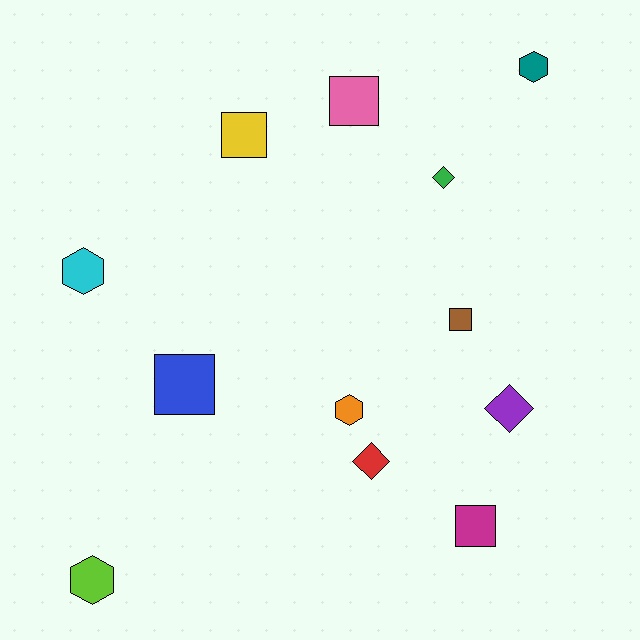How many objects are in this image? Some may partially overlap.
There are 12 objects.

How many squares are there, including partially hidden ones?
There are 5 squares.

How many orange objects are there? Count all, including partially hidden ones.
There is 1 orange object.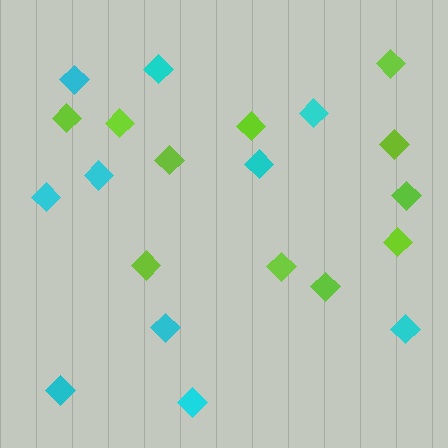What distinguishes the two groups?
There are 2 groups: one group of cyan diamonds (10) and one group of lime diamonds (11).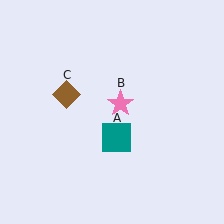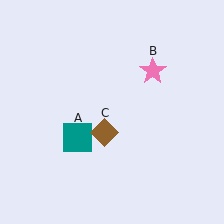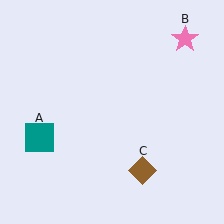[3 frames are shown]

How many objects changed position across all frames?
3 objects changed position: teal square (object A), pink star (object B), brown diamond (object C).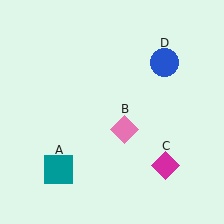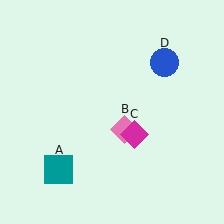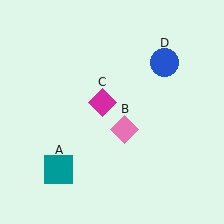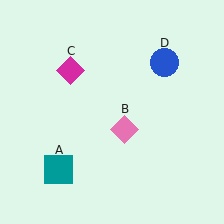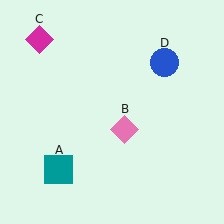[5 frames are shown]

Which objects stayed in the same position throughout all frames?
Teal square (object A) and pink diamond (object B) and blue circle (object D) remained stationary.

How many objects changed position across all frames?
1 object changed position: magenta diamond (object C).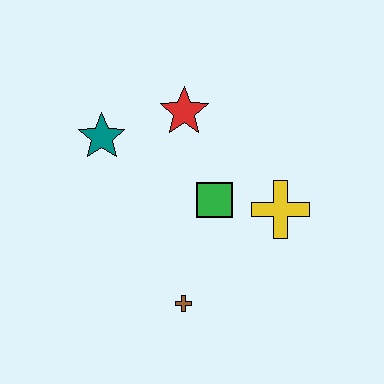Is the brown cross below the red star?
Yes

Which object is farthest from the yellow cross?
The teal star is farthest from the yellow cross.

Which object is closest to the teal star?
The red star is closest to the teal star.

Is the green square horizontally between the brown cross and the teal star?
No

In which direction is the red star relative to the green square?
The red star is above the green square.